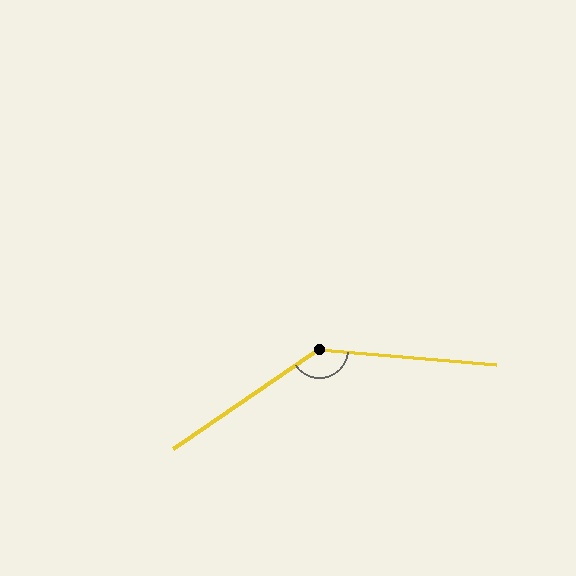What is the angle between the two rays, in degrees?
Approximately 141 degrees.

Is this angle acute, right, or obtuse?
It is obtuse.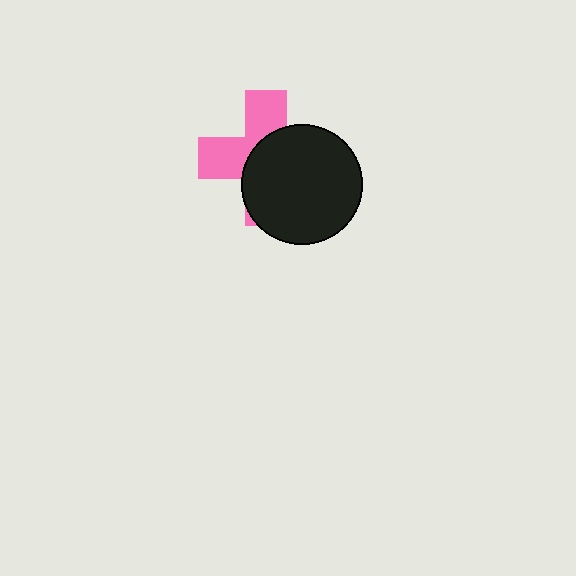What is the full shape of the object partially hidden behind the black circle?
The partially hidden object is a pink cross.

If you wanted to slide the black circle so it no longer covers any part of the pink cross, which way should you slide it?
Slide it toward the lower-right — that is the most direct way to separate the two shapes.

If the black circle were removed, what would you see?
You would see the complete pink cross.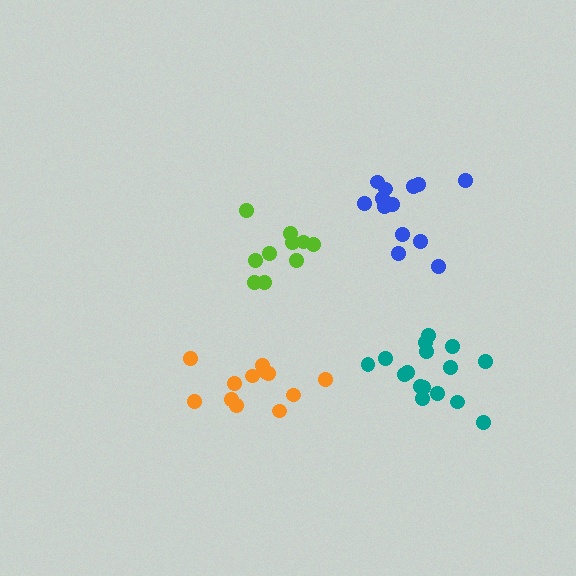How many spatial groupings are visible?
There are 4 spatial groupings.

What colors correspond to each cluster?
The clusters are colored: blue, teal, orange, lime.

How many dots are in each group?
Group 1: 13 dots, Group 2: 16 dots, Group 3: 12 dots, Group 4: 11 dots (52 total).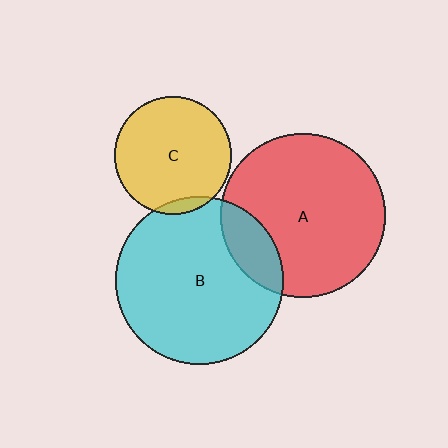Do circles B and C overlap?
Yes.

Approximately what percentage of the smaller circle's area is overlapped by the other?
Approximately 5%.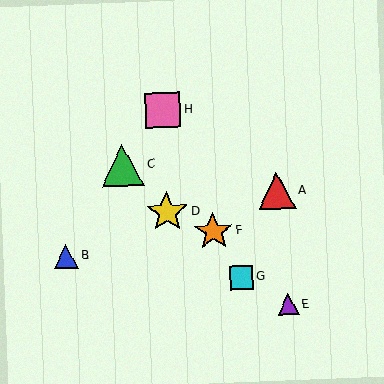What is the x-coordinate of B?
Object B is at x≈66.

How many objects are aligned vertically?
2 objects (D, H) are aligned vertically.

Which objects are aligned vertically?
Objects D, H are aligned vertically.